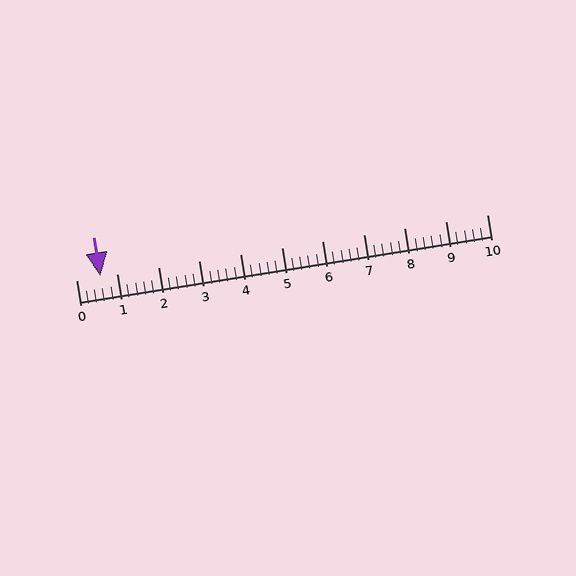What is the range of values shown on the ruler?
The ruler shows values from 0 to 10.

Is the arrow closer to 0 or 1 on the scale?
The arrow is closer to 1.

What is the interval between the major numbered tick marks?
The major tick marks are spaced 1 units apart.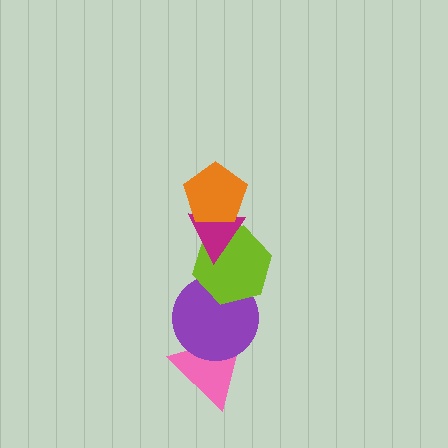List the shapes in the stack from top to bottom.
From top to bottom: the orange pentagon, the magenta triangle, the lime hexagon, the purple circle, the pink triangle.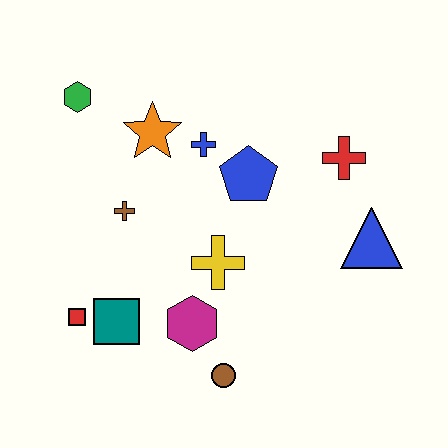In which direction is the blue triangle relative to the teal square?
The blue triangle is to the right of the teal square.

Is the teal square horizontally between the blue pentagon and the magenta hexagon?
No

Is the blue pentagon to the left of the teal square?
No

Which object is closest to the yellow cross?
The magenta hexagon is closest to the yellow cross.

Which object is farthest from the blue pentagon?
The red square is farthest from the blue pentagon.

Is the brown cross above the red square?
Yes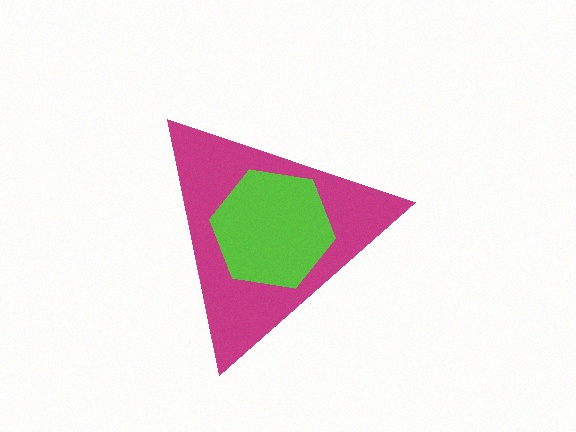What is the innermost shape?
The lime hexagon.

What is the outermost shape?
The magenta triangle.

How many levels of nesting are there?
2.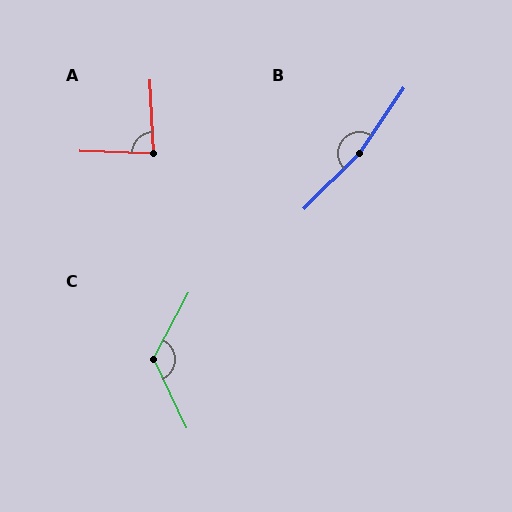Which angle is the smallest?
A, at approximately 86 degrees.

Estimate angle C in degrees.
Approximately 127 degrees.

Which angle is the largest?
B, at approximately 169 degrees.